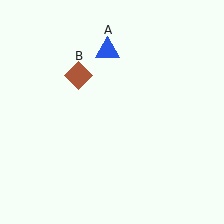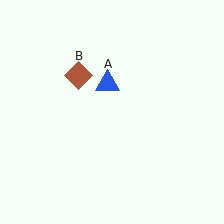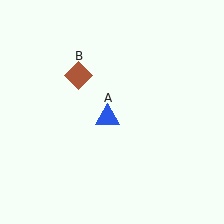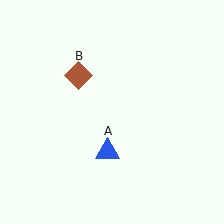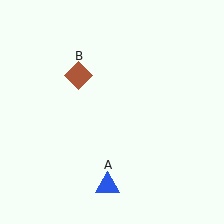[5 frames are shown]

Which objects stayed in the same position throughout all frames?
Brown diamond (object B) remained stationary.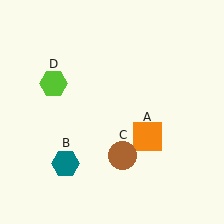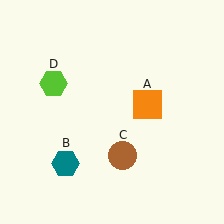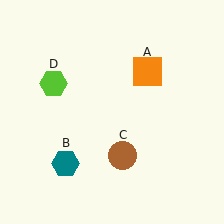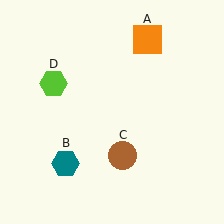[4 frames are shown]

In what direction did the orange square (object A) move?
The orange square (object A) moved up.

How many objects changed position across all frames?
1 object changed position: orange square (object A).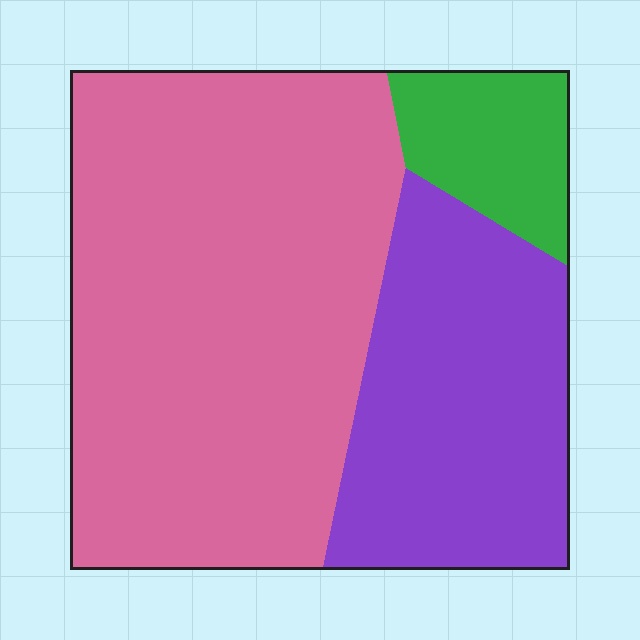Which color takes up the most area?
Pink, at roughly 60%.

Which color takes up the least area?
Green, at roughly 10%.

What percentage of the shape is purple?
Purple takes up about one third (1/3) of the shape.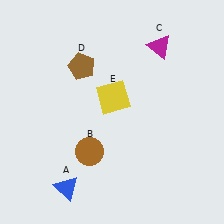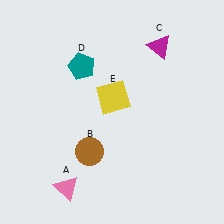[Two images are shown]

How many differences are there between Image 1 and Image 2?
There are 2 differences between the two images.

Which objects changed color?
A changed from blue to pink. D changed from brown to teal.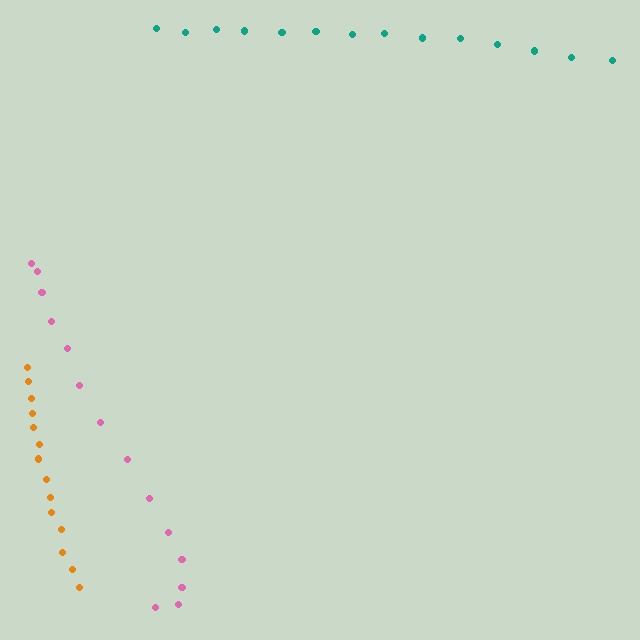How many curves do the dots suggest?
There are 3 distinct paths.